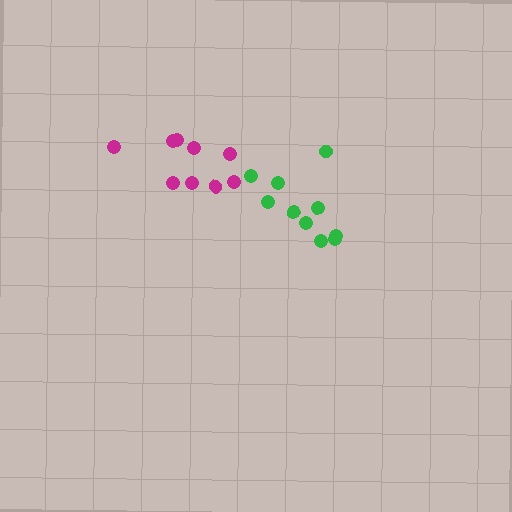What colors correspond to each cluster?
The clusters are colored: green, magenta.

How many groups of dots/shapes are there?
There are 2 groups.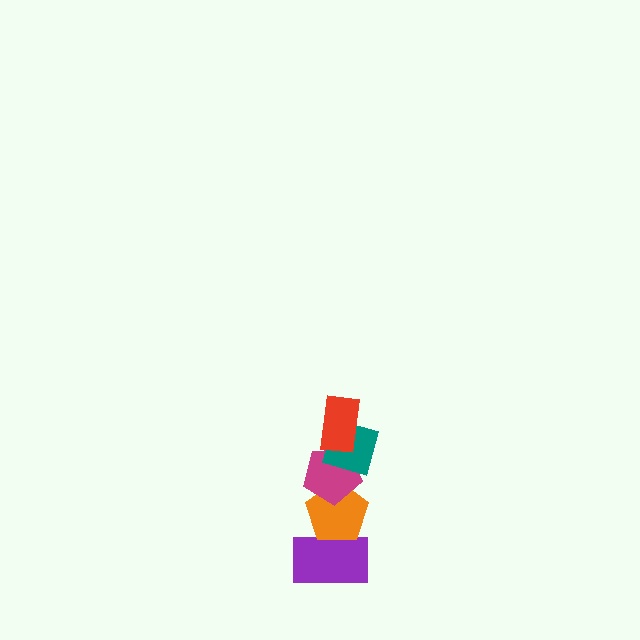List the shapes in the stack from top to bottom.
From top to bottom: the red rectangle, the teal diamond, the magenta pentagon, the orange pentagon, the purple rectangle.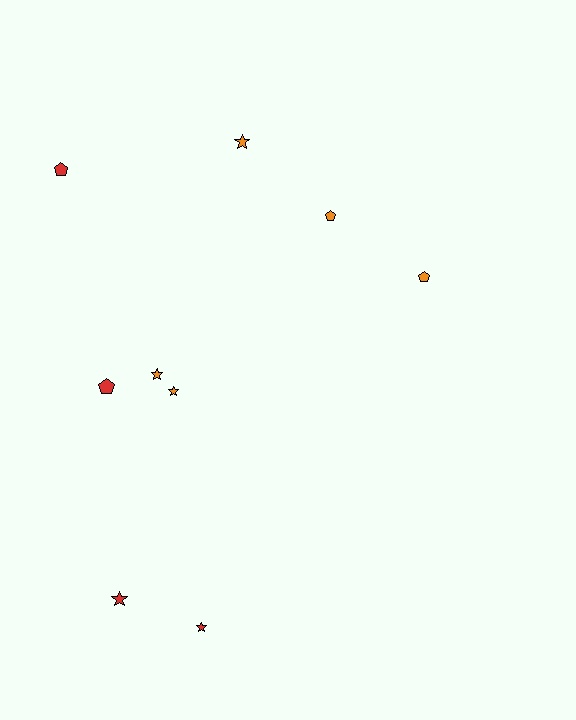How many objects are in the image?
There are 9 objects.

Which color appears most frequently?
Orange, with 5 objects.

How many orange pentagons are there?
There are 2 orange pentagons.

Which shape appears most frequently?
Star, with 5 objects.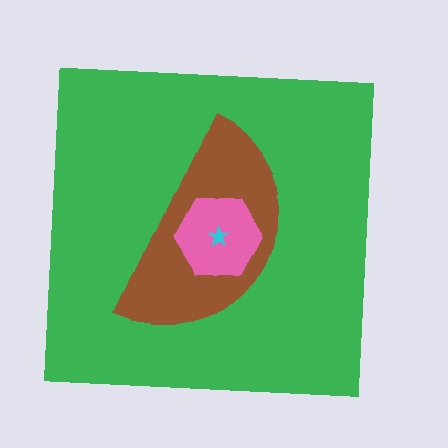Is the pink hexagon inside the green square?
Yes.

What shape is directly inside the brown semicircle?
The pink hexagon.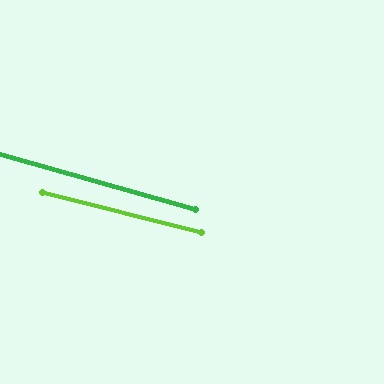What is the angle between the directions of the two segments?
Approximately 2 degrees.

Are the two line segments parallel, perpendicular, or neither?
Parallel — their directions differ by only 1.6°.